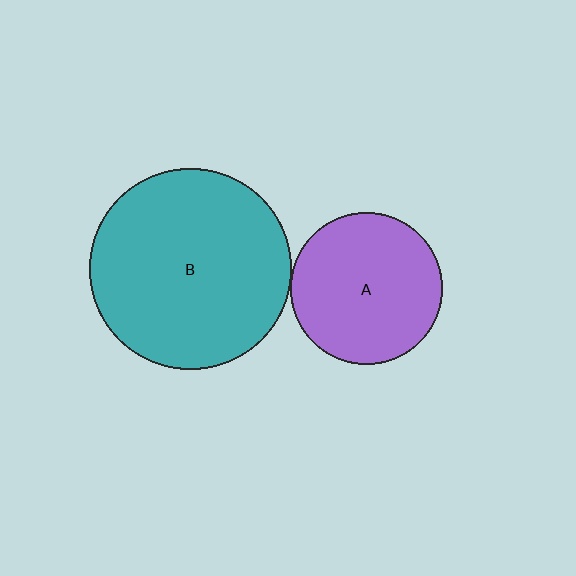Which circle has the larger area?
Circle B (teal).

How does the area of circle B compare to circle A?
Approximately 1.7 times.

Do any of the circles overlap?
No, none of the circles overlap.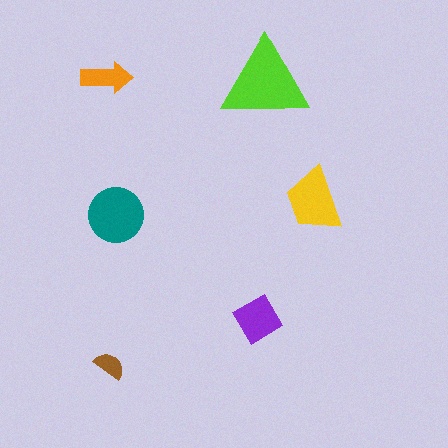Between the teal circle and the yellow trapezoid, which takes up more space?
The teal circle.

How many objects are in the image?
There are 6 objects in the image.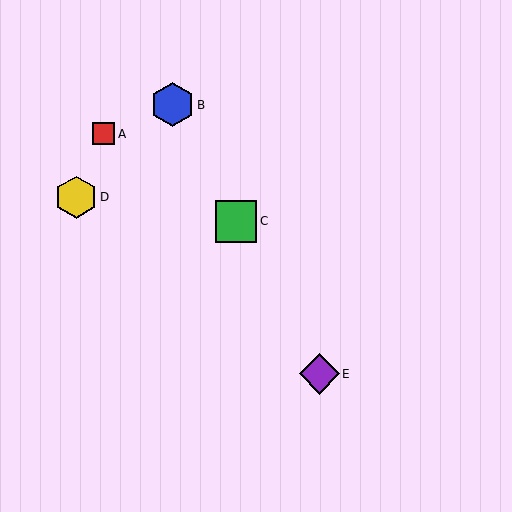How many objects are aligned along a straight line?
3 objects (B, C, E) are aligned along a straight line.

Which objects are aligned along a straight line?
Objects B, C, E are aligned along a straight line.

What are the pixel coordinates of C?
Object C is at (236, 221).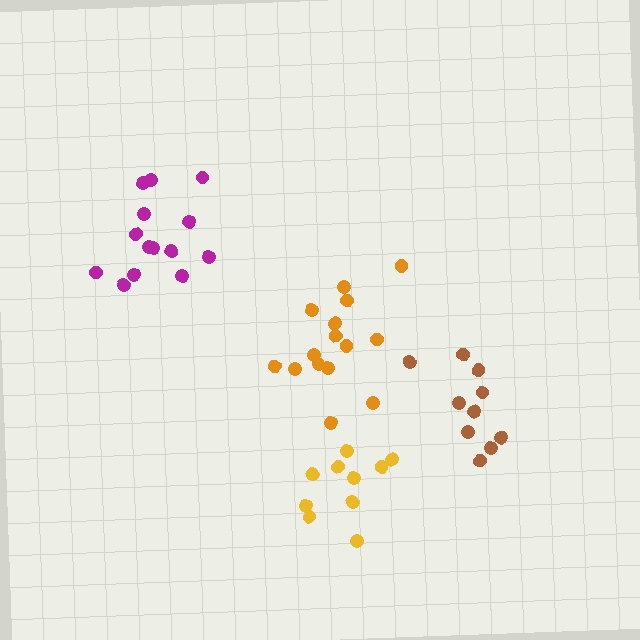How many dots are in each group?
Group 1: 15 dots, Group 2: 14 dots, Group 3: 10 dots, Group 4: 10 dots (49 total).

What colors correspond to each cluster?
The clusters are colored: orange, magenta, yellow, brown.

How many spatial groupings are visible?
There are 4 spatial groupings.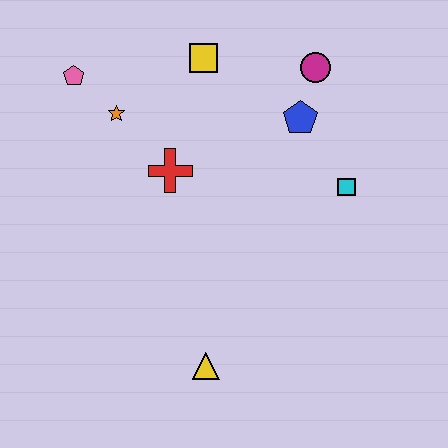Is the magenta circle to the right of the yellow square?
Yes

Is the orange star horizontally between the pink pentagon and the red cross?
Yes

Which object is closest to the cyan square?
The blue pentagon is closest to the cyan square.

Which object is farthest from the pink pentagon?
The yellow triangle is farthest from the pink pentagon.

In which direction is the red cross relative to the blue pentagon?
The red cross is to the left of the blue pentagon.